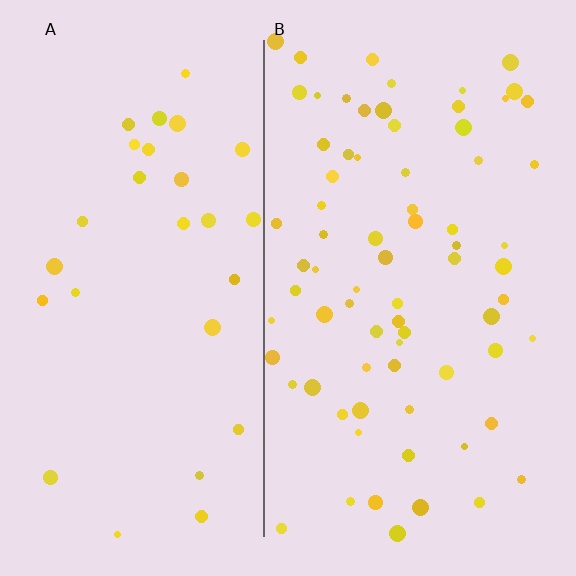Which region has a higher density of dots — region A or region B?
B (the right).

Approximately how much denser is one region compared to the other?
Approximately 2.6× — region B over region A.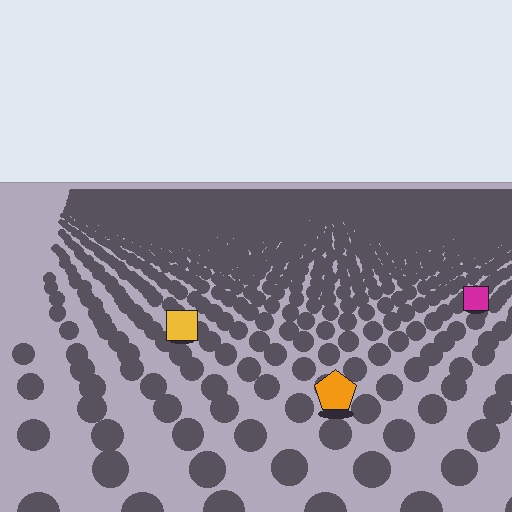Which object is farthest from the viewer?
The magenta square is farthest from the viewer. It appears smaller and the ground texture around it is denser.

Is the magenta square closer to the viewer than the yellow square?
No. The yellow square is closer — you can tell from the texture gradient: the ground texture is coarser near it.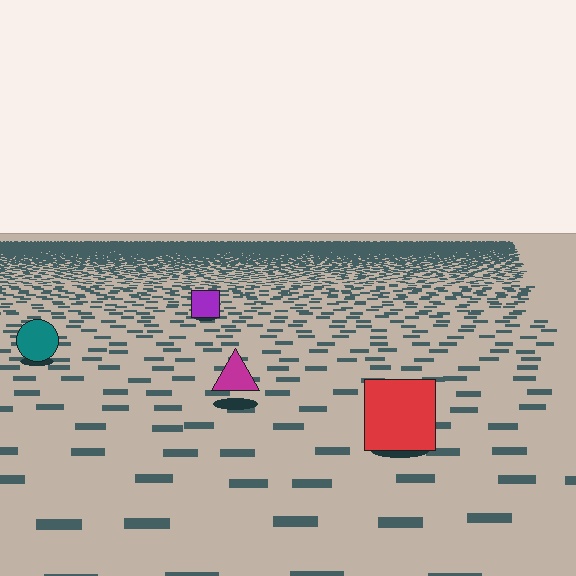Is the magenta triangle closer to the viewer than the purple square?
Yes. The magenta triangle is closer — you can tell from the texture gradient: the ground texture is coarser near it.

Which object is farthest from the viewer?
The purple square is farthest from the viewer. It appears smaller and the ground texture around it is denser.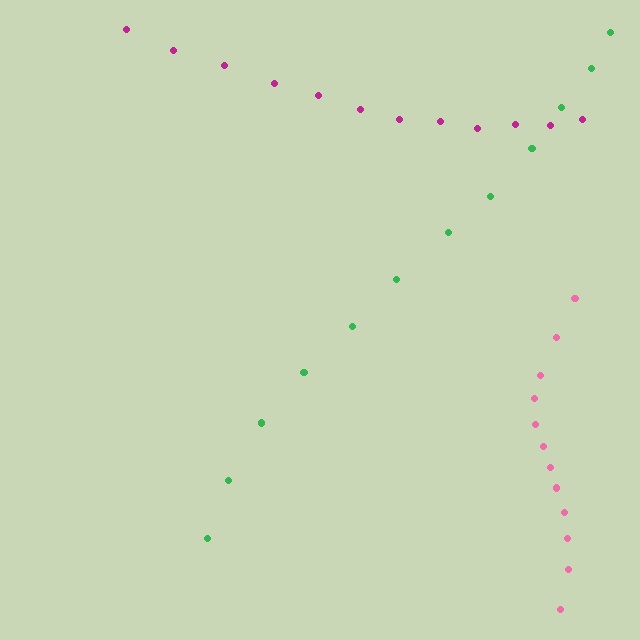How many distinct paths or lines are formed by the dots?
There are 3 distinct paths.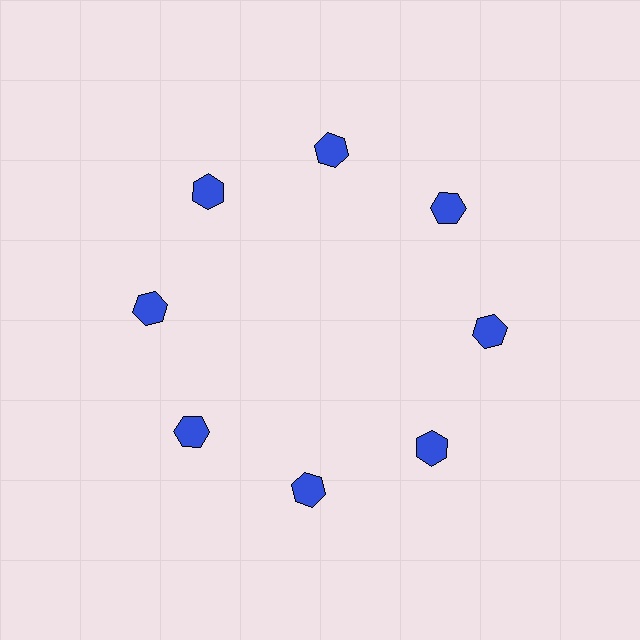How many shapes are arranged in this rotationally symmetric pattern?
There are 8 shapes, arranged in 8 groups of 1.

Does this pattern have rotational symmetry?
Yes, this pattern has 8-fold rotational symmetry. It looks the same after rotating 45 degrees around the center.